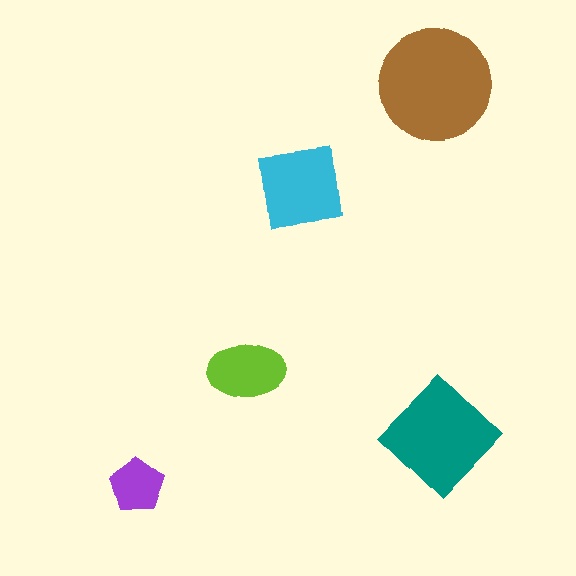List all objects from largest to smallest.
The brown circle, the teal diamond, the cyan square, the lime ellipse, the purple pentagon.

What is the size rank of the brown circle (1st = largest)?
1st.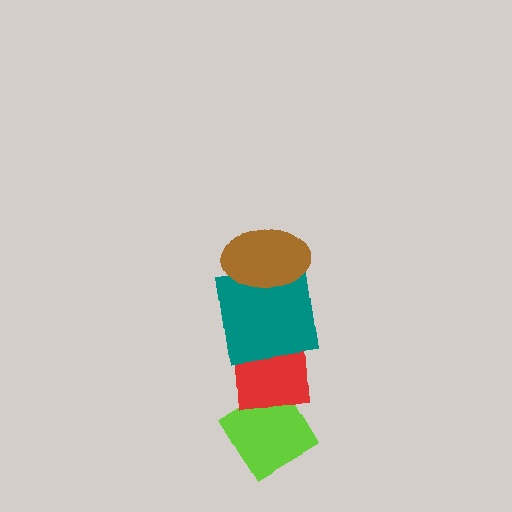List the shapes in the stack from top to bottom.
From top to bottom: the brown ellipse, the teal square, the red square, the lime diamond.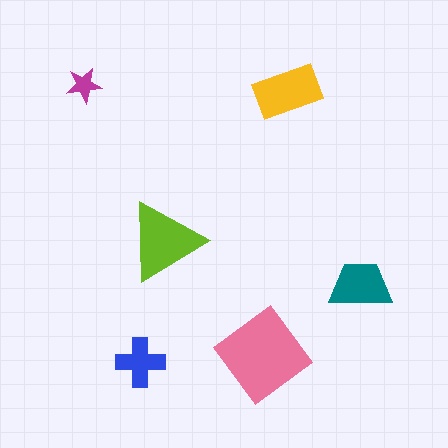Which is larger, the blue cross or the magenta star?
The blue cross.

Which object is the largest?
The pink diamond.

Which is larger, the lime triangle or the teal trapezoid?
The lime triangle.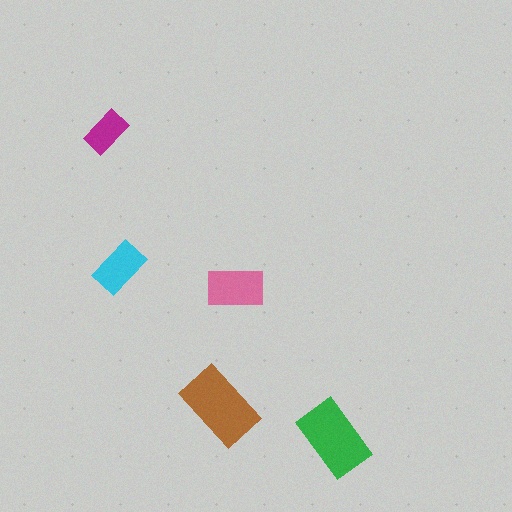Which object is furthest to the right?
The green rectangle is rightmost.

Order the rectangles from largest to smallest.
the brown one, the green one, the pink one, the cyan one, the magenta one.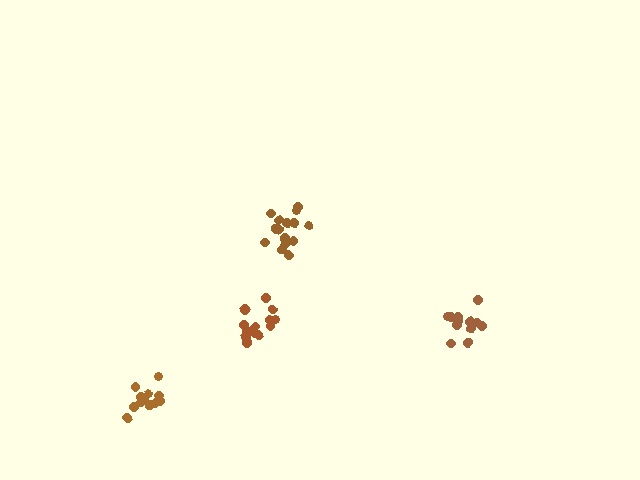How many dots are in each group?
Group 1: 12 dots, Group 2: 17 dots, Group 3: 15 dots, Group 4: 13 dots (57 total).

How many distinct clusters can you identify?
There are 4 distinct clusters.